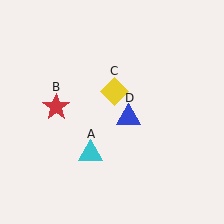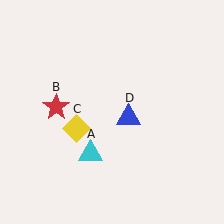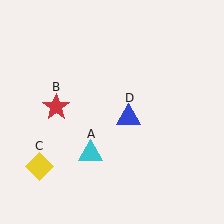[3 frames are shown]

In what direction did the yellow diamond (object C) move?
The yellow diamond (object C) moved down and to the left.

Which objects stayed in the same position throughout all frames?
Cyan triangle (object A) and red star (object B) and blue triangle (object D) remained stationary.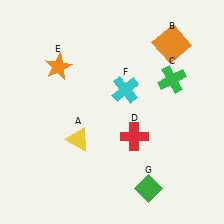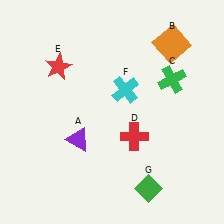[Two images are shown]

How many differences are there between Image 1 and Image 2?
There are 2 differences between the two images.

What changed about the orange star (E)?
In Image 1, E is orange. In Image 2, it changed to red.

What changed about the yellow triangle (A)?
In Image 1, A is yellow. In Image 2, it changed to purple.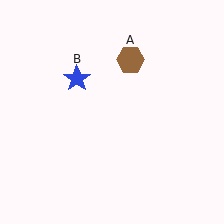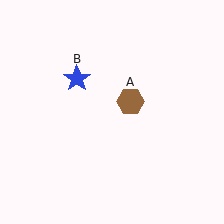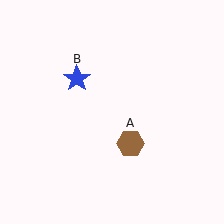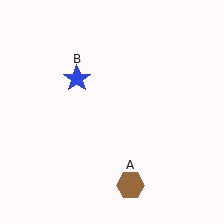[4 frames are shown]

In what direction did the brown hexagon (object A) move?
The brown hexagon (object A) moved down.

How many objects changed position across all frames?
1 object changed position: brown hexagon (object A).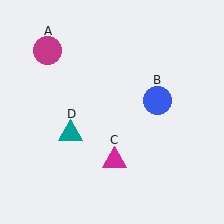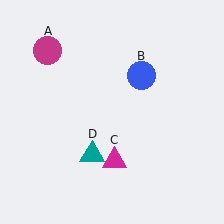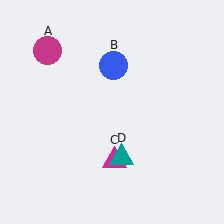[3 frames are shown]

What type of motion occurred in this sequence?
The blue circle (object B), teal triangle (object D) rotated counterclockwise around the center of the scene.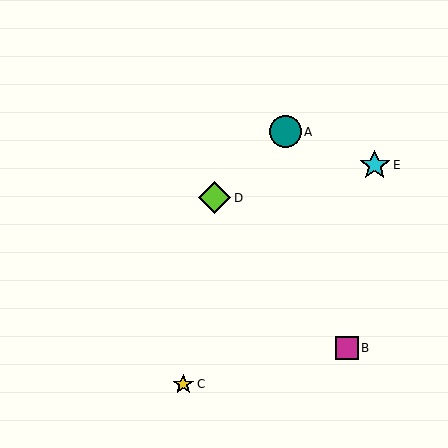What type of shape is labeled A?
Shape A is a teal circle.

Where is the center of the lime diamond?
The center of the lime diamond is at (215, 198).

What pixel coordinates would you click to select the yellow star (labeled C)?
Click at (183, 384) to select the yellow star C.